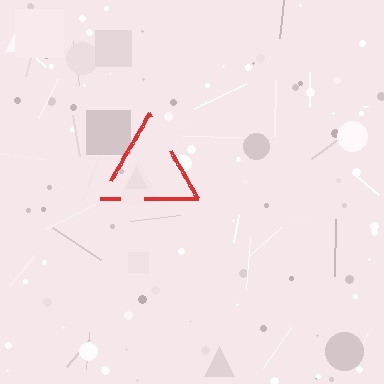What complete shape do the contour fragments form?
The contour fragments form a triangle.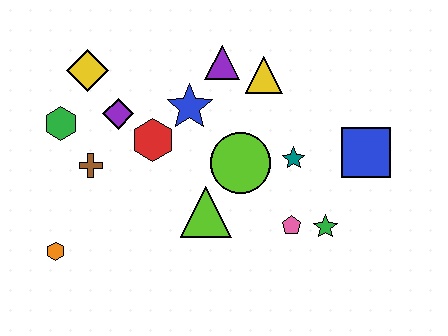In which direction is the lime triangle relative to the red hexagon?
The lime triangle is below the red hexagon.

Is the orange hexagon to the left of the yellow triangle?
Yes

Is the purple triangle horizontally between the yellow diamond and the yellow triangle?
Yes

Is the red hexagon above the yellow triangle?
No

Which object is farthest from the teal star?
The orange hexagon is farthest from the teal star.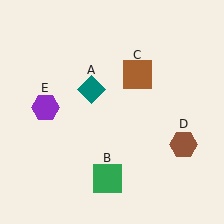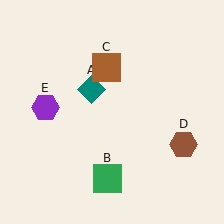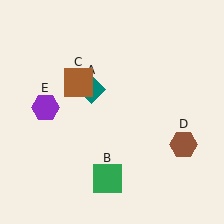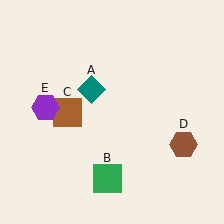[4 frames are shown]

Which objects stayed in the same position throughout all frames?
Teal diamond (object A) and green square (object B) and brown hexagon (object D) and purple hexagon (object E) remained stationary.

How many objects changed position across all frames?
1 object changed position: brown square (object C).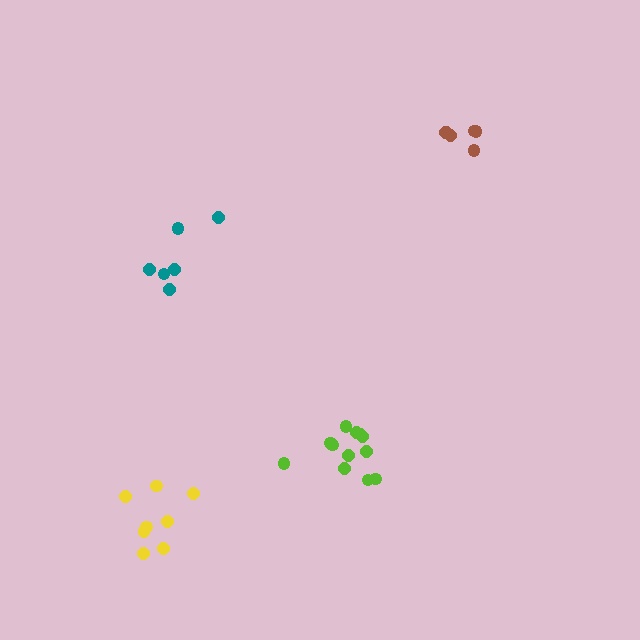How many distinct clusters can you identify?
There are 4 distinct clusters.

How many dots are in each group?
Group 1: 6 dots, Group 2: 6 dots, Group 3: 8 dots, Group 4: 12 dots (32 total).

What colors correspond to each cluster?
The clusters are colored: teal, brown, yellow, lime.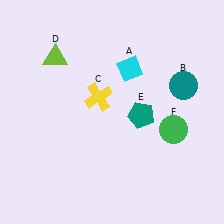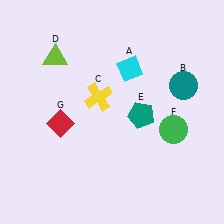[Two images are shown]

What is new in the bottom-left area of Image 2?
A red diamond (G) was added in the bottom-left area of Image 2.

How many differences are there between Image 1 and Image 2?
There is 1 difference between the two images.